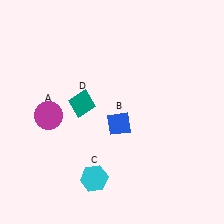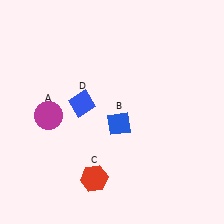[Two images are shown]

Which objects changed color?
C changed from cyan to red. D changed from teal to blue.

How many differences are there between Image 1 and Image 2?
There are 2 differences between the two images.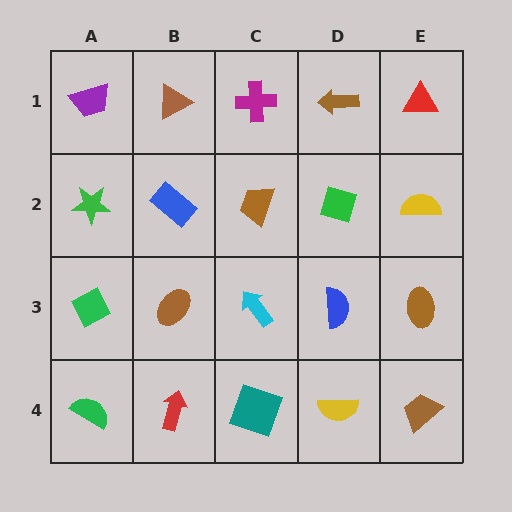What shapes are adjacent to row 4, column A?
A green diamond (row 3, column A), a red arrow (row 4, column B).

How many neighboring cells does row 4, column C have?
3.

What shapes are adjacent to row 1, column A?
A green star (row 2, column A), a brown triangle (row 1, column B).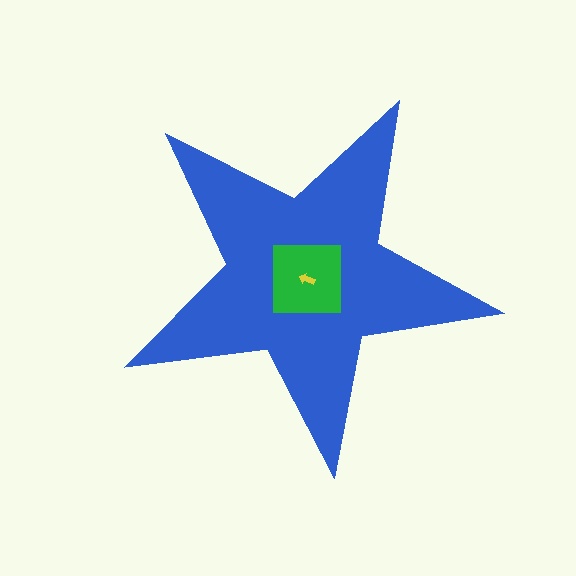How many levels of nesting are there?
3.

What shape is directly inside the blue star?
The green square.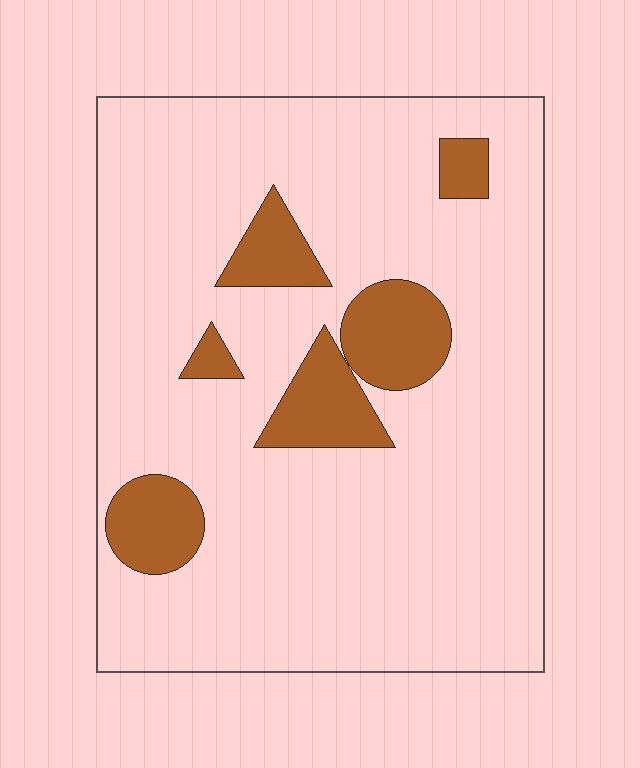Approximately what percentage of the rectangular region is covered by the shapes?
Approximately 15%.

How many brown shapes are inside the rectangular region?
6.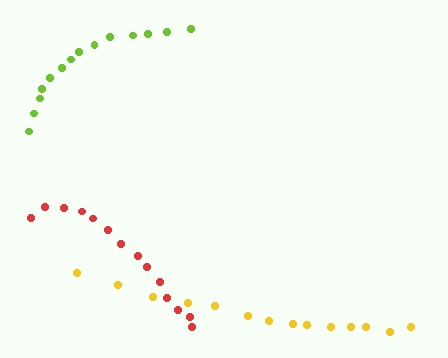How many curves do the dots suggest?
There are 3 distinct paths.